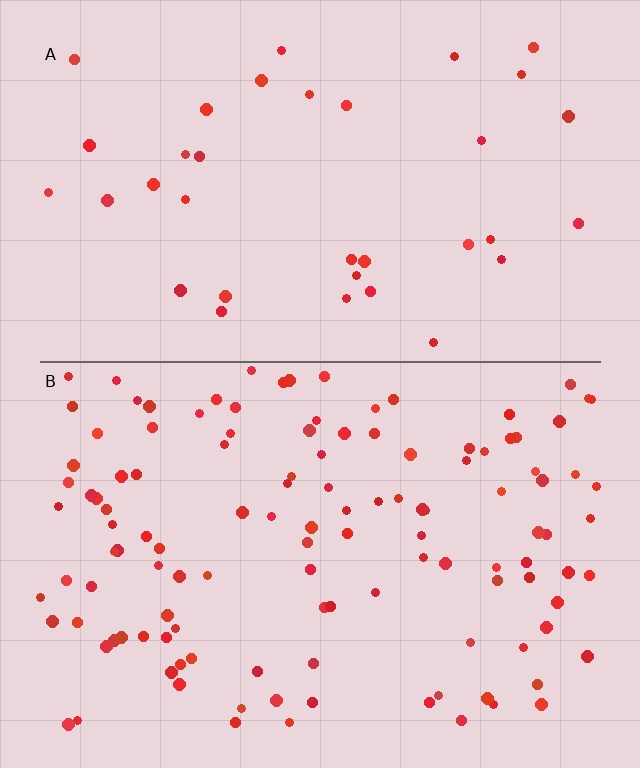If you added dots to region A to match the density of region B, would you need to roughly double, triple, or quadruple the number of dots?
Approximately triple.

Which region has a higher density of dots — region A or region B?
B (the bottom).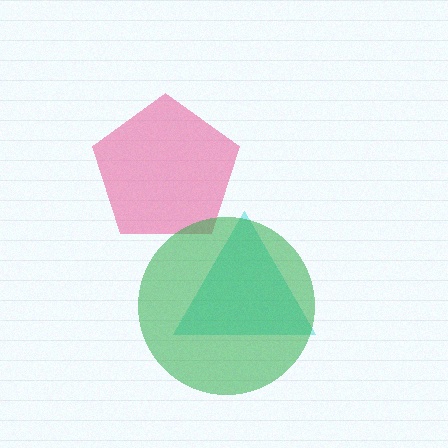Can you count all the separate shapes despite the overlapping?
Yes, there are 3 separate shapes.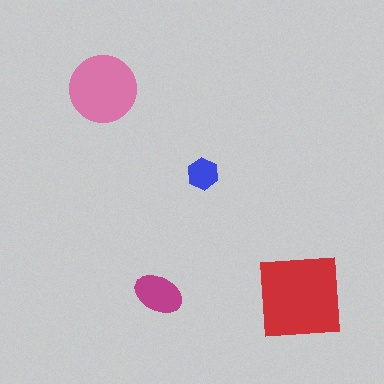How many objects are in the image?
There are 4 objects in the image.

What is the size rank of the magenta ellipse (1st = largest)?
3rd.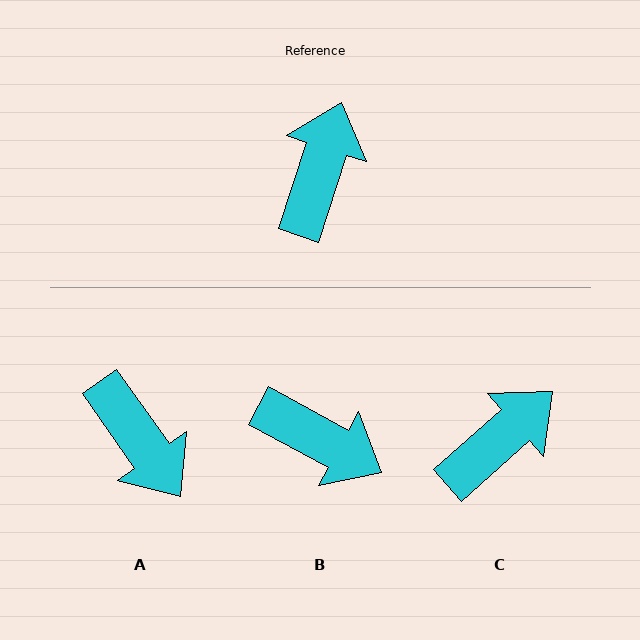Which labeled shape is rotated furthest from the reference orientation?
A, about 127 degrees away.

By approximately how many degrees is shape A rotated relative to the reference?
Approximately 127 degrees clockwise.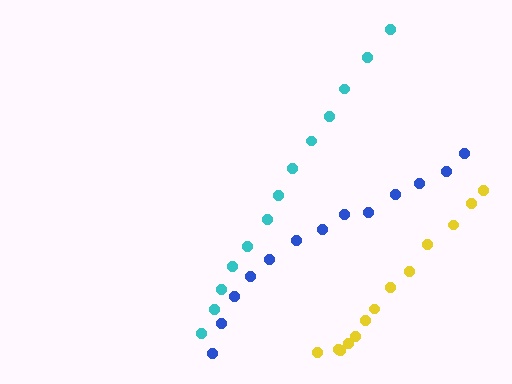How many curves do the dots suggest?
There are 3 distinct paths.